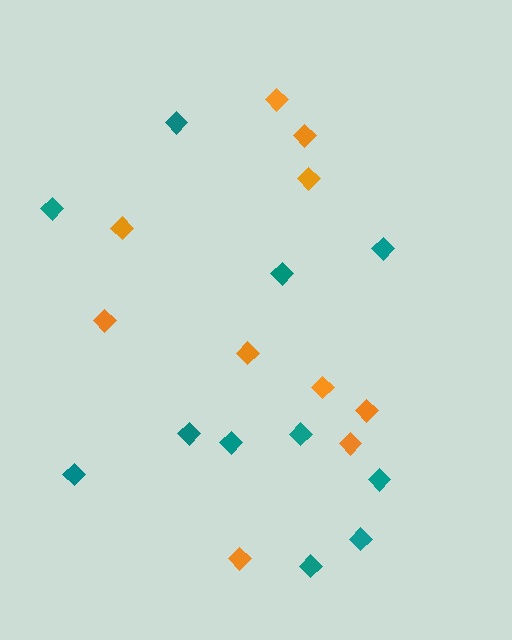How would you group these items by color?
There are 2 groups: one group of orange diamonds (10) and one group of teal diamonds (11).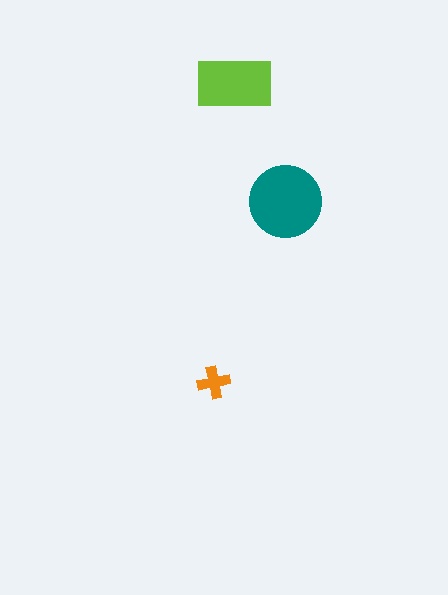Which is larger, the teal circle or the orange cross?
The teal circle.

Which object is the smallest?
The orange cross.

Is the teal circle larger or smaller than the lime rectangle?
Larger.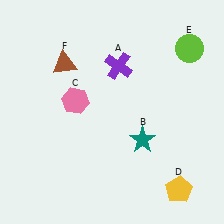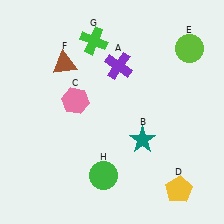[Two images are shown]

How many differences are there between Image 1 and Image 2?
There are 2 differences between the two images.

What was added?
A green cross (G), a green circle (H) were added in Image 2.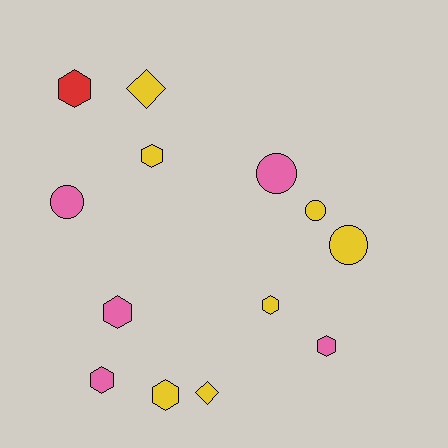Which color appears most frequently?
Yellow, with 7 objects.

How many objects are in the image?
There are 13 objects.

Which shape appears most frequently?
Hexagon, with 7 objects.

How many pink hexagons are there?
There are 3 pink hexagons.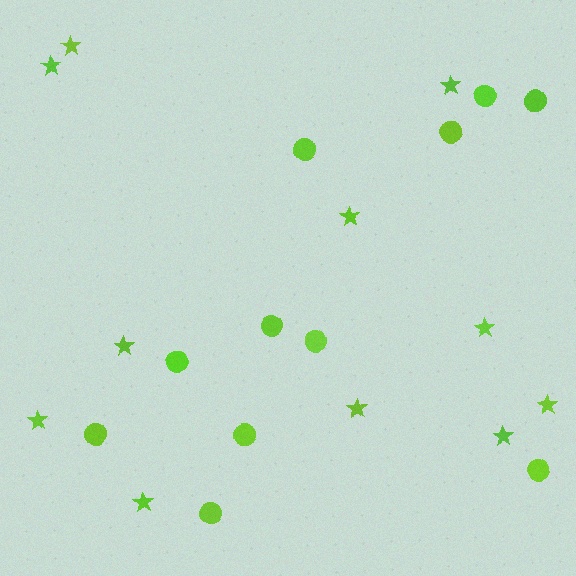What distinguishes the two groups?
There are 2 groups: one group of stars (11) and one group of circles (11).